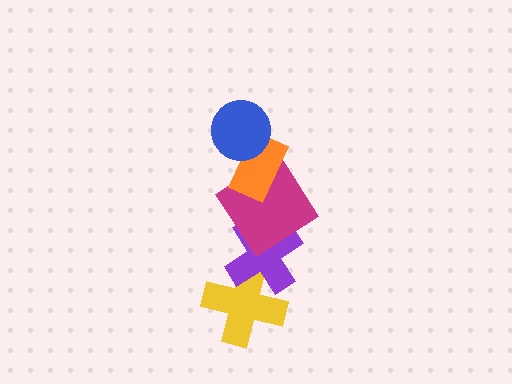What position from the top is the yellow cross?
The yellow cross is 5th from the top.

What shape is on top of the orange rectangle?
The blue circle is on top of the orange rectangle.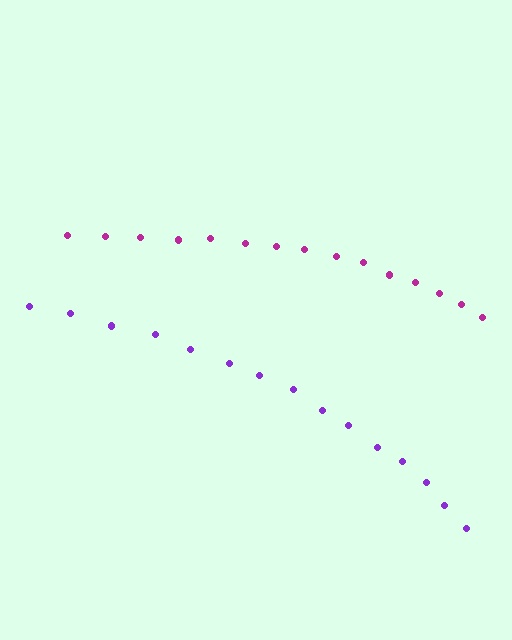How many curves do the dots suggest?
There are 2 distinct paths.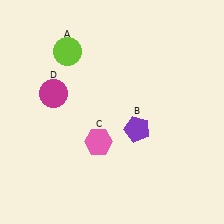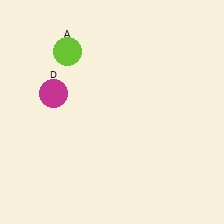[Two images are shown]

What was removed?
The purple pentagon (B), the pink hexagon (C) were removed in Image 2.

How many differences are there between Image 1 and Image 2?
There are 2 differences between the two images.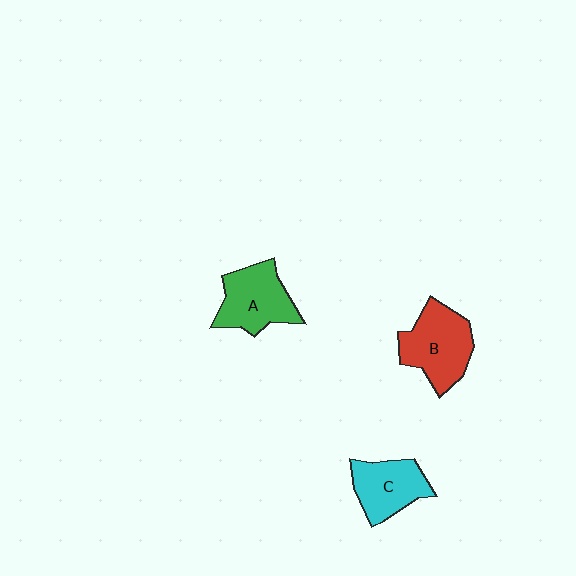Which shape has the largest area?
Shape B (red).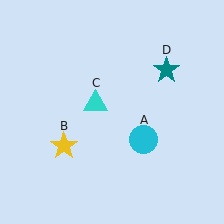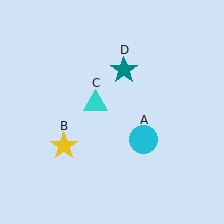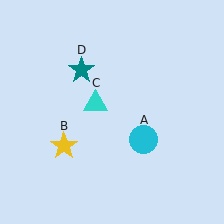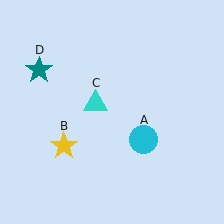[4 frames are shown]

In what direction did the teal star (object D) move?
The teal star (object D) moved left.